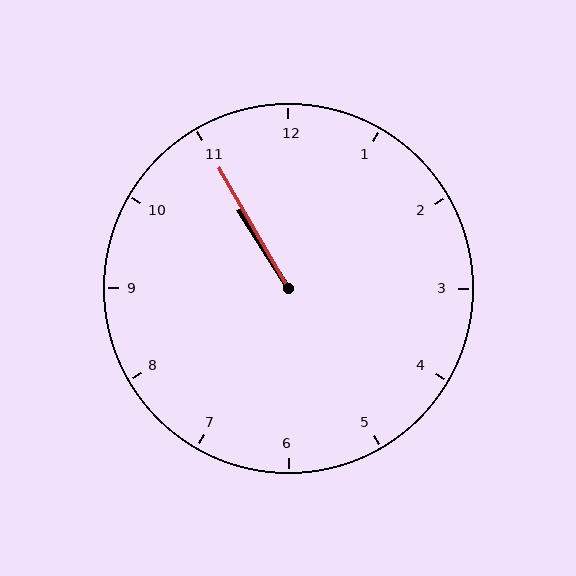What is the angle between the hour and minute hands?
Approximately 2 degrees.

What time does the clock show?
10:55.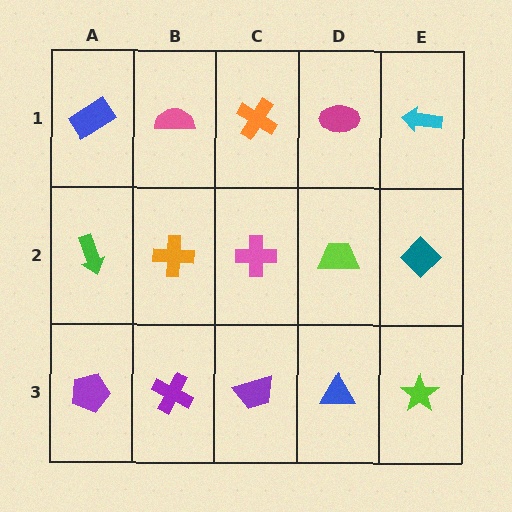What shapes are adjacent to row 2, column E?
A cyan arrow (row 1, column E), a lime star (row 3, column E), a lime trapezoid (row 2, column D).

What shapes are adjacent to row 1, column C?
A pink cross (row 2, column C), a pink semicircle (row 1, column B), a magenta ellipse (row 1, column D).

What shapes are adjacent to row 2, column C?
An orange cross (row 1, column C), a purple trapezoid (row 3, column C), an orange cross (row 2, column B), a lime trapezoid (row 2, column D).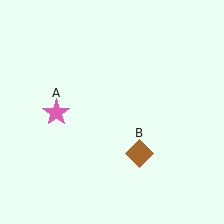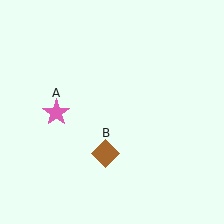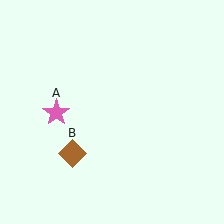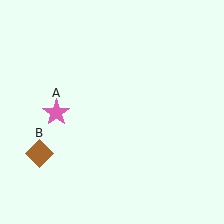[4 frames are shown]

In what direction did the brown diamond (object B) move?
The brown diamond (object B) moved left.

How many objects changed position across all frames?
1 object changed position: brown diamond (object B).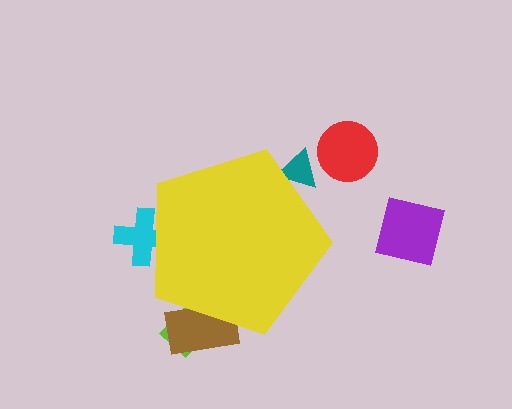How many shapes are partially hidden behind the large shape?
4 shapes are partially hidden.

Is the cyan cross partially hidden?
Yes, the cyan cross is partially hidden behind the yellow pentagon.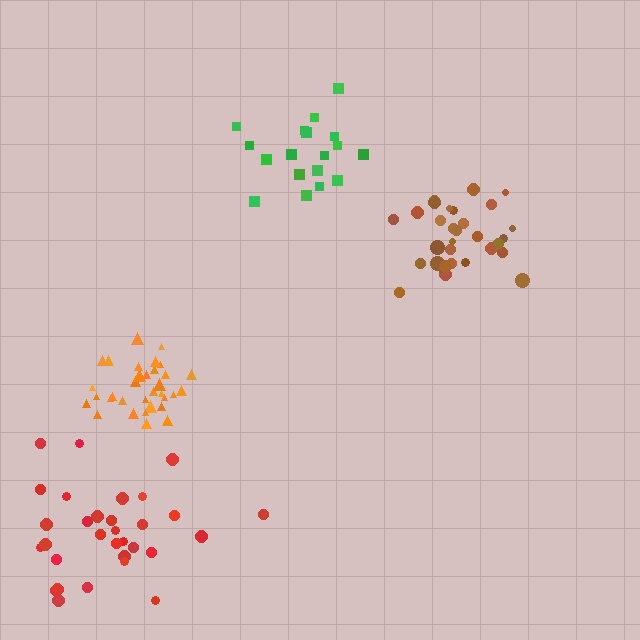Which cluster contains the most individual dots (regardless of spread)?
Orange (34).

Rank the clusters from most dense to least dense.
orange, brown, green, red.